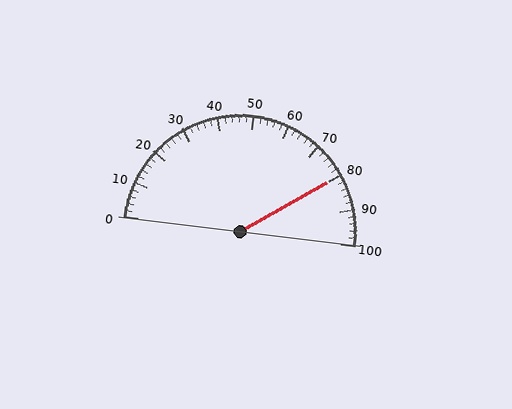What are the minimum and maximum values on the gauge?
The gauge ranges from 0 to 100.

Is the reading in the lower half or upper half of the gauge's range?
The reading is in the upper half of the range (0 to 100).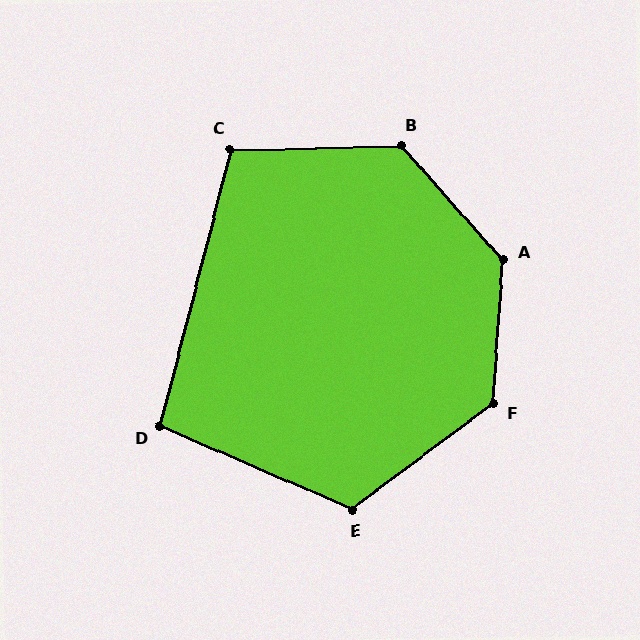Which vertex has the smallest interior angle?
D, at approximately 99 degrees.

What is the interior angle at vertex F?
Approximately 131 degrees (obtuse).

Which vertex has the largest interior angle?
A, at approximately 135 degrees.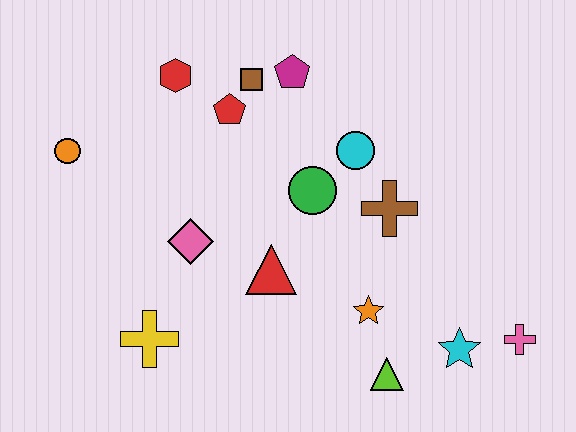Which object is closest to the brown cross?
The cyan circle is closest to the brown cross.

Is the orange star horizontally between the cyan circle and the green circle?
No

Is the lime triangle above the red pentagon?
No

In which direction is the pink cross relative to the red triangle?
The pink cross is to the right of the red triangle.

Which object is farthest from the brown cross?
The orange circle is farthest from the brown cross.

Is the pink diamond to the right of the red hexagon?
Yes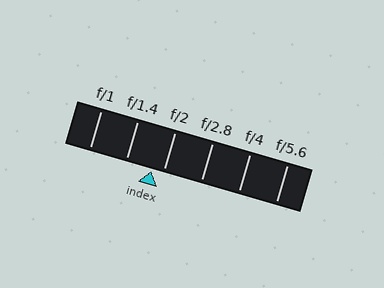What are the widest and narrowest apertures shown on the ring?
The widest aperture shown is f/1 and the narrowest is f/5.6.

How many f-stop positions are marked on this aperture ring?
There are 6 f-stop positions marked.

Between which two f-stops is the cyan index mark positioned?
The index mark is between f/1.4 and f/2.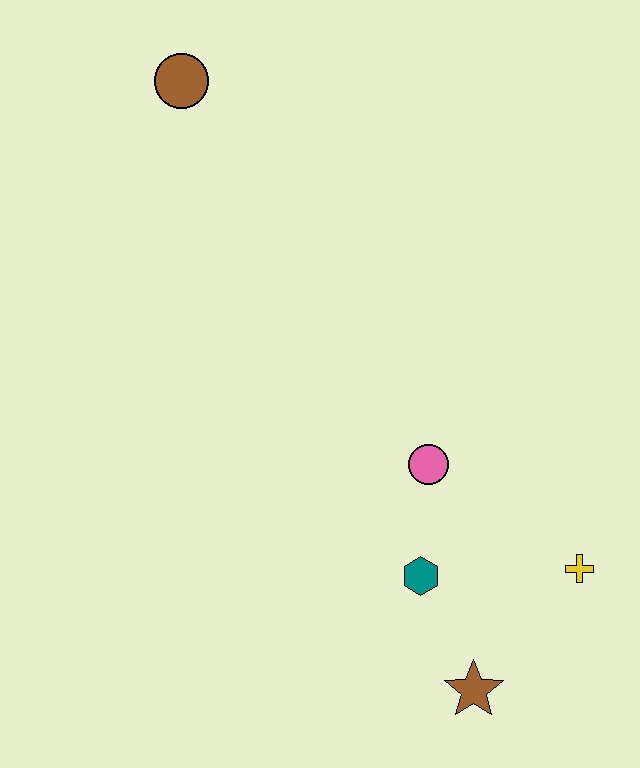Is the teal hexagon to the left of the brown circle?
No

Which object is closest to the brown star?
The teal hexagon is closest to the brown star.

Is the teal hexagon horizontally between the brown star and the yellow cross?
No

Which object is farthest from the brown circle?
The brown star is farthest from the brown circle.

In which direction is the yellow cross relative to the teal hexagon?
The yellow cross is to the right of the teal hexagon.